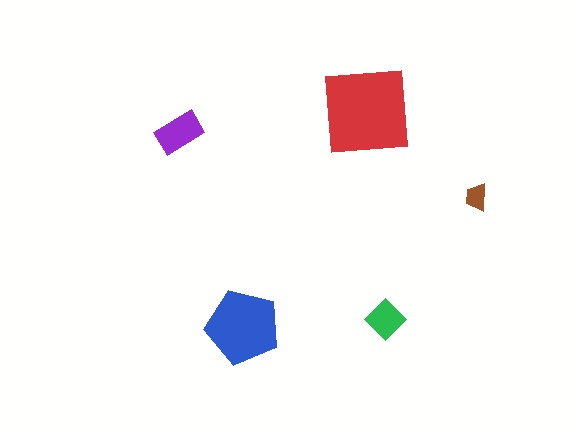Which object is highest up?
The red square is topmost.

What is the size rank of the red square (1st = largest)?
1st.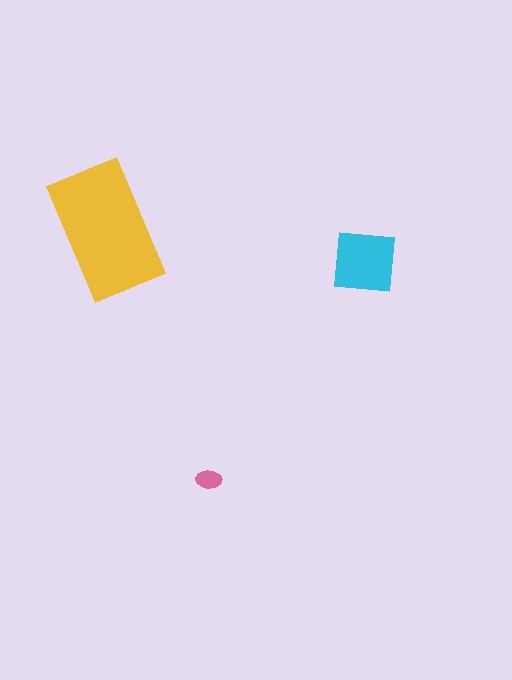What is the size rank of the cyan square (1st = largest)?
2nd.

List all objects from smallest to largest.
The pink ellipse, the cyan square, the yellow rectangle.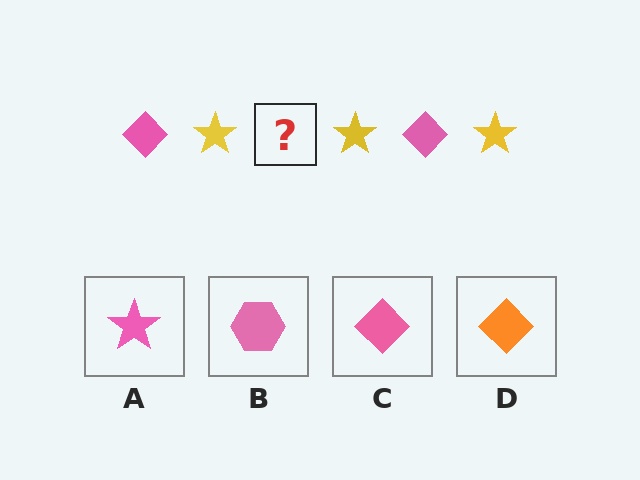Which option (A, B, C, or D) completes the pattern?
C.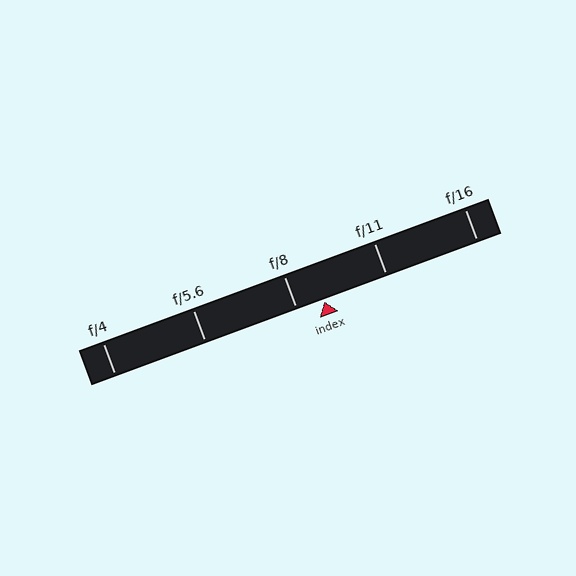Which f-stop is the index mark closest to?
The index mark is closest to f/8.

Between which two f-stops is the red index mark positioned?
The index mark is between f/8 and f/11.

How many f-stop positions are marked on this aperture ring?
There are 5 f-stop positions marked.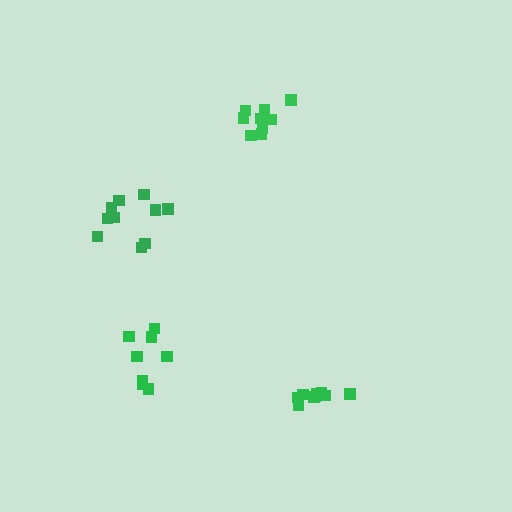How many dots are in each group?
Group 1: 10 dots, Group 2: 10 dots, Group 3: 8 dots, Group 4: 10 dots (38 total).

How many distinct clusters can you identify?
There are 4 distinct clusters.